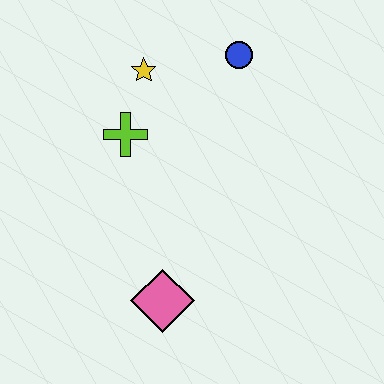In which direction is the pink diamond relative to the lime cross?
The pink diamond is below the lime cross.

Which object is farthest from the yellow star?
The pink diamond is farthest from the yellow star.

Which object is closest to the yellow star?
The lime cross is closest to the yellow star.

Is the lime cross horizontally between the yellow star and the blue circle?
No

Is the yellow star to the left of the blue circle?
Yes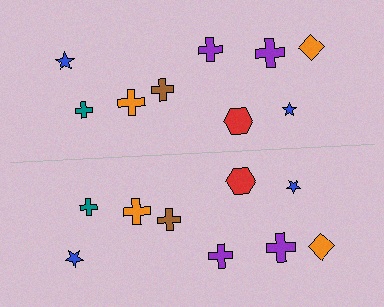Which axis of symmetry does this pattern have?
The pattern has a horizontal axis of symmetry running through the center of the image.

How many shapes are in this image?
There are 18 shapes in this image.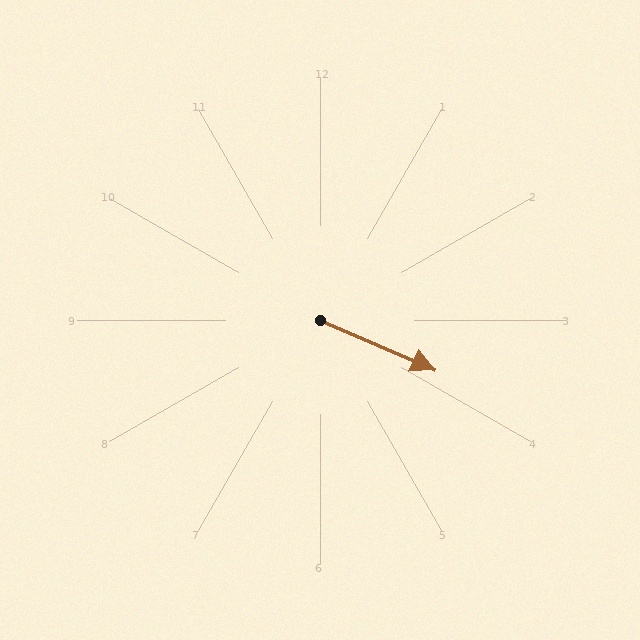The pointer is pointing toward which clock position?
Roughly 4 o'clock.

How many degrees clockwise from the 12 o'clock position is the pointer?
Approximately 113 degrees.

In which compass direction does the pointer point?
Southeast.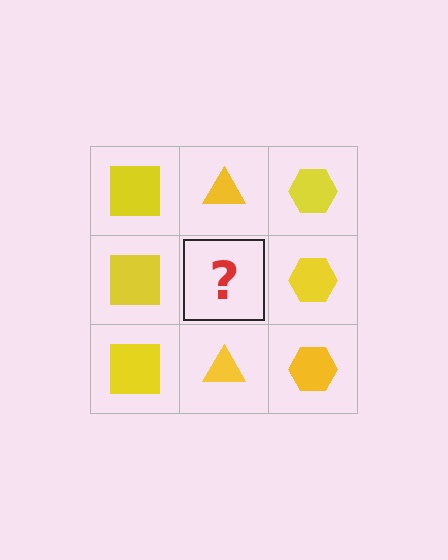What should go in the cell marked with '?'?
The missing cell should contain a yellow triangle.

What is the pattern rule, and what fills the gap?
The rule is that each column has a consistent shape. The gap should be filled with a yellow triangle.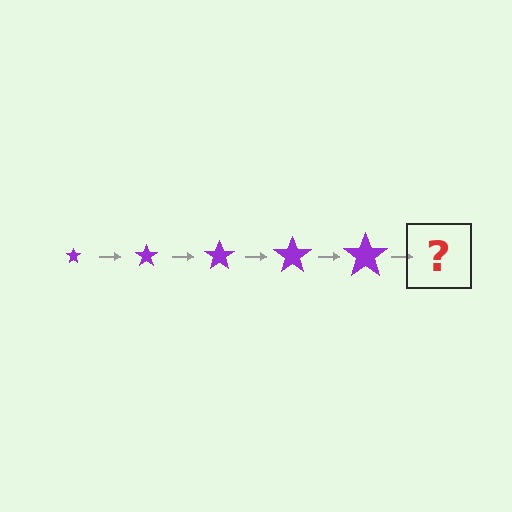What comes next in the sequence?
The next element should be a purple star, larger than the previous one.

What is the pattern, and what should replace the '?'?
The pattern is that the star gets progressively larger each step. The '?' should be a purple star, larger than the previous one.